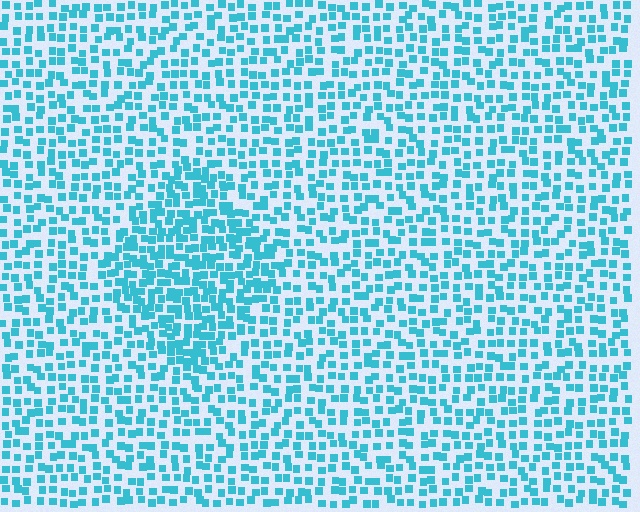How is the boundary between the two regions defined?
The boundary is defined by a change in element density (approximately 1.7x ratio). All elements are the same color, size, and shape.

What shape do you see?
I see a diamond.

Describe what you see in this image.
The image contains small cyan elements arranged at two different densities. A diamond-shaped region is visible where the elements are more densely packed than the surrounding area.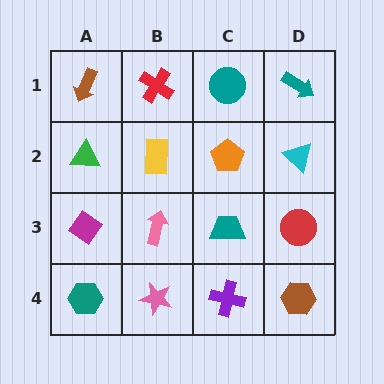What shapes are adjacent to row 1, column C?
An orange pentagon (row 2, column C), a red cross (row 1, column B), a teal arrow (row 1, column D).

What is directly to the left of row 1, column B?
A brown arrow.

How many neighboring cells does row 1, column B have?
3.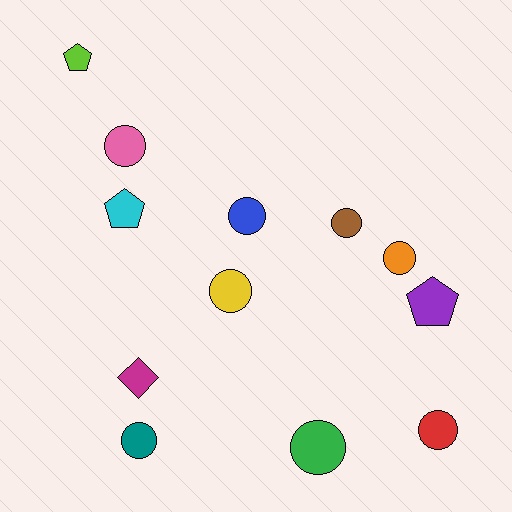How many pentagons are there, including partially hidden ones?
There are 3 pentagons.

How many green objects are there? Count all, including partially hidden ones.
There is 1 green object.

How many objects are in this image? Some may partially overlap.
There are 12 objects.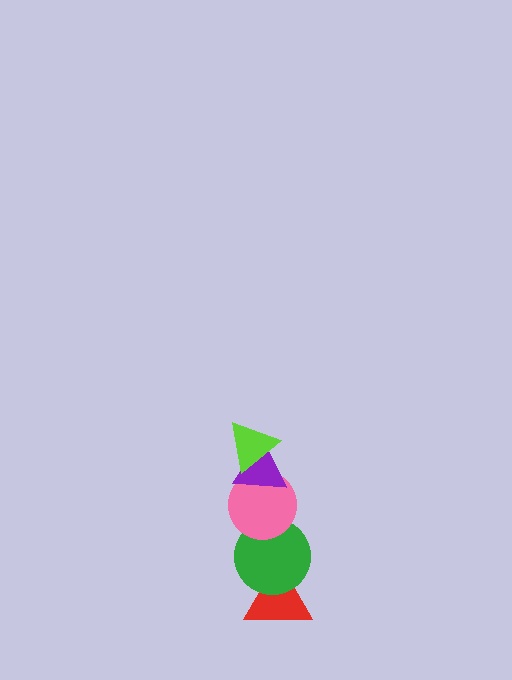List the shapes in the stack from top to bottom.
From top to bottom: the lime triangle, the purple triangle, the pink circle, the green circle, the red triangle.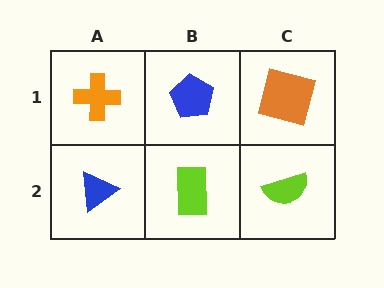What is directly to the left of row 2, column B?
A blue triangle.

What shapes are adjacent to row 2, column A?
An orange cross (row 1, column A), a lime rectangle (row 2, column B).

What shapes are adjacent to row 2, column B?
A blue pentagon (row 1, column B), a blue triangle (row 2, column A), a lime semicircle (row 2, column C).